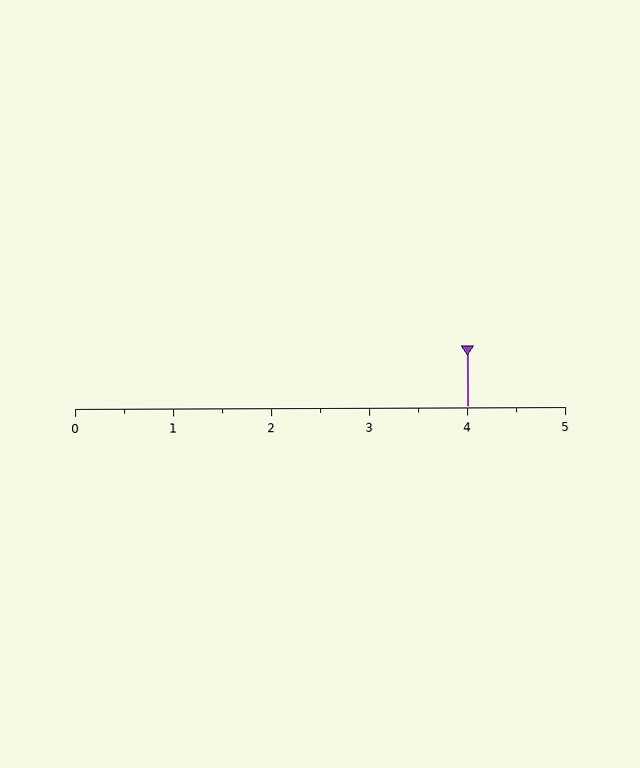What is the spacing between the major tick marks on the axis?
The major ticks are spaced 1 apart.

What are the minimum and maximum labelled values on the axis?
The axis runs from 0 to 5.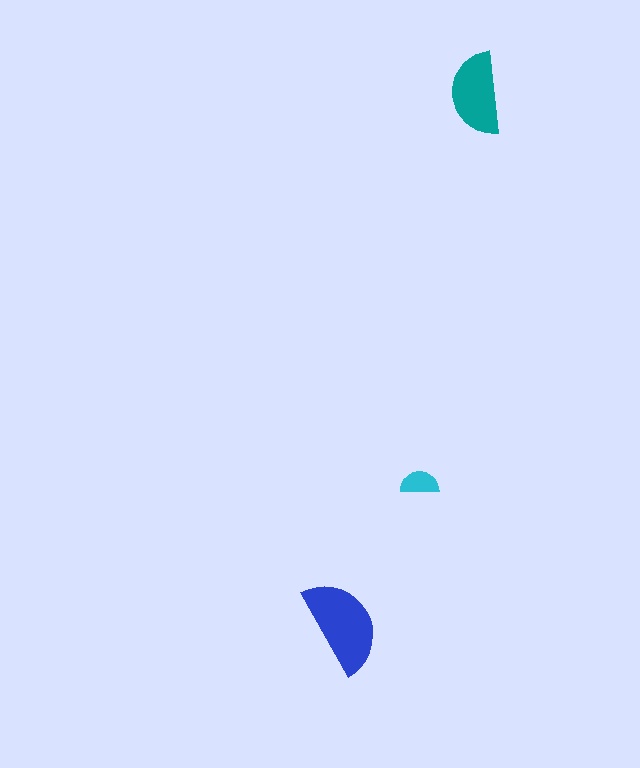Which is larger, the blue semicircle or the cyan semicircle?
The blue one.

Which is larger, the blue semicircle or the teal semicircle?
The blue one.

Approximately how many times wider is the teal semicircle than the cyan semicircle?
About 2 times wider.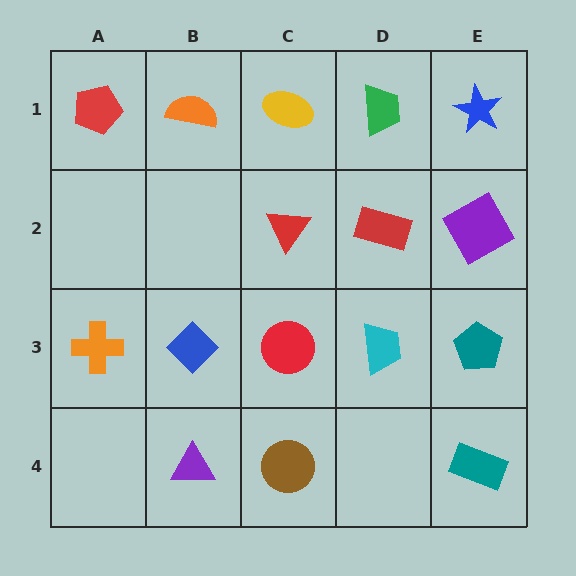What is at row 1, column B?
An orange semicircle.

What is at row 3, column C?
A red circle.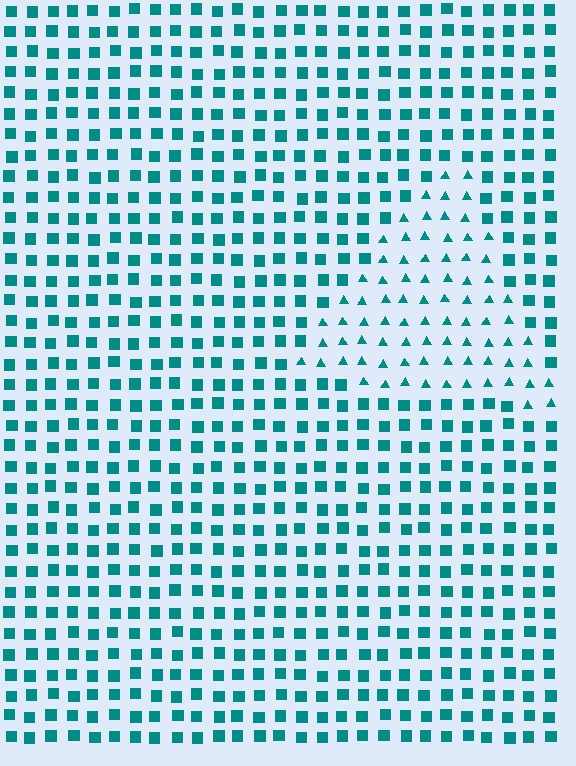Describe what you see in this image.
The image is filled with small teal elements arranged in a uniform grid. A triangle-shaped region contains triangles, while the surrounding area contains squares. The boundary is defined purely by the change in element shape.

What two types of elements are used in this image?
The image uses triangles inside the triangle region and squares outside it.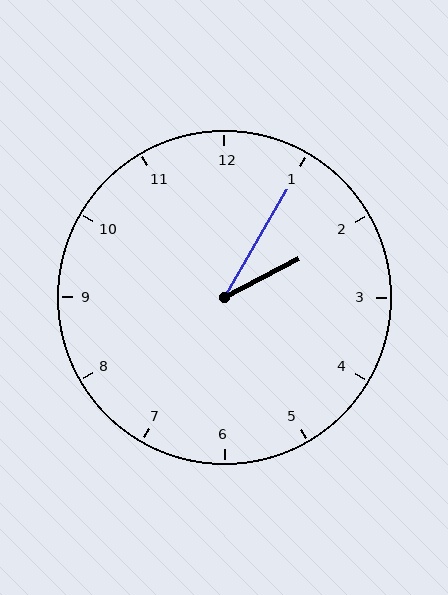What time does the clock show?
2:05.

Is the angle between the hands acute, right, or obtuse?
It is acute.